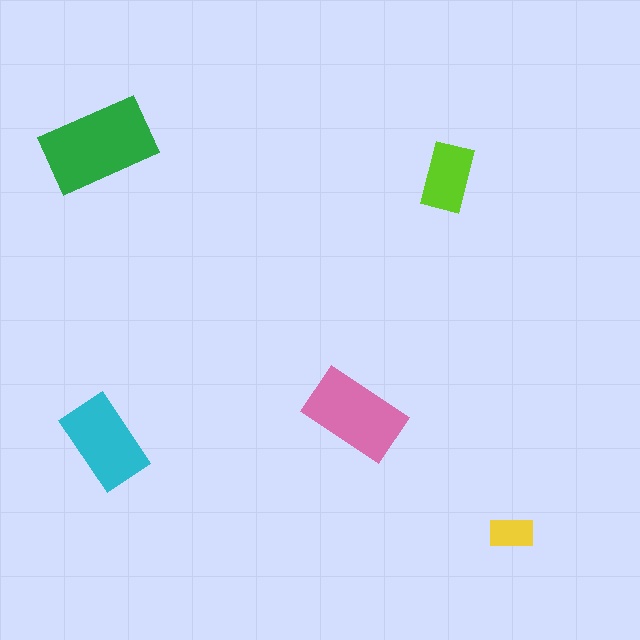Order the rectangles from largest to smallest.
the green one, the pink one, the cyan one, the lime one, the yellow one.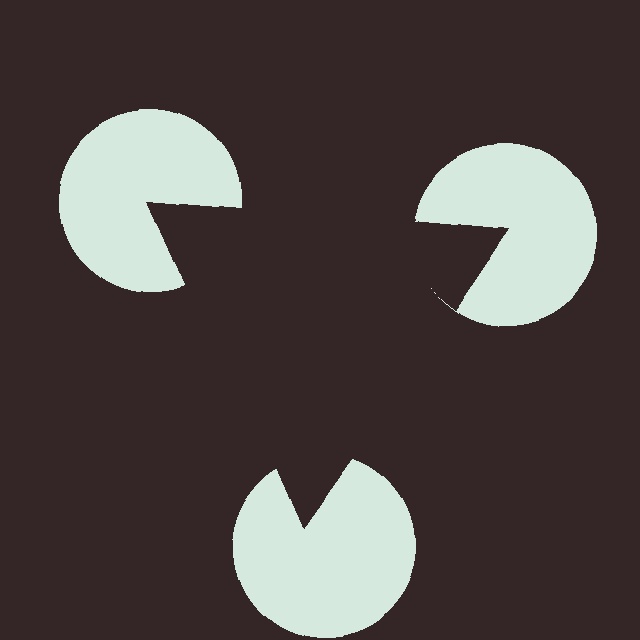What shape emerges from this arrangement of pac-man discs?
An illusory triangle — its edges are inferred from the aligned wedge cuts in the pac-man discs, not physically drawn.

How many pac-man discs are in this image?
There are 3 — one at each vertex of the illusory triangle.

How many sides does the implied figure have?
3 sides.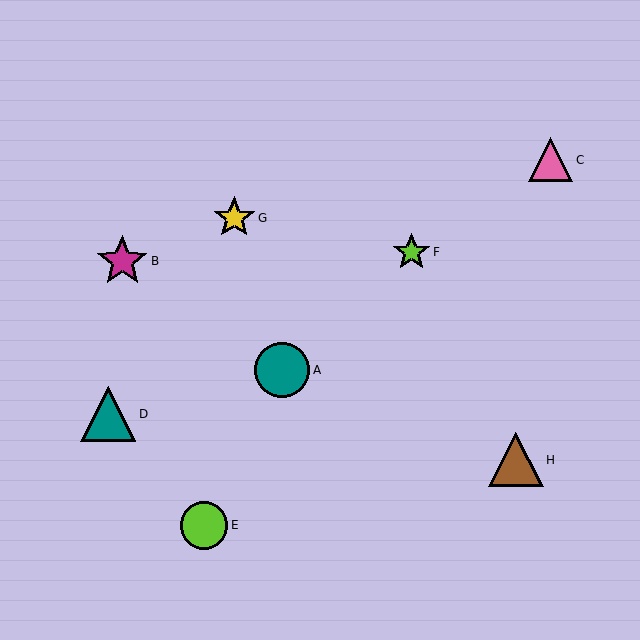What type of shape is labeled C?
Shape C is a pink triangle.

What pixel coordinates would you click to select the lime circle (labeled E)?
Click at (204, 525) to select the lime circle E.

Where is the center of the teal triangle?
The center of the teal triangle is at (108, 414).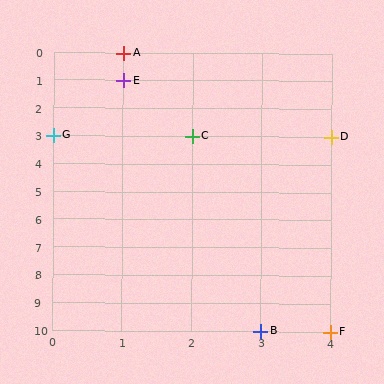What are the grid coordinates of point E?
Point E is at grid coordinates (1, 1).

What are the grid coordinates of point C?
Point C is at grid coordinates (2, 3).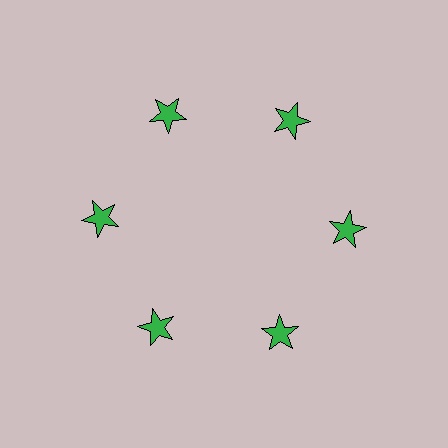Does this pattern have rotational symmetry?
Yes, this pattern has 6-fold rotational symmetry. It looks the same after rotating 60 degrees around the center.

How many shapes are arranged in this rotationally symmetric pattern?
There are 6 shapes, arranged in 6 groups of 1.